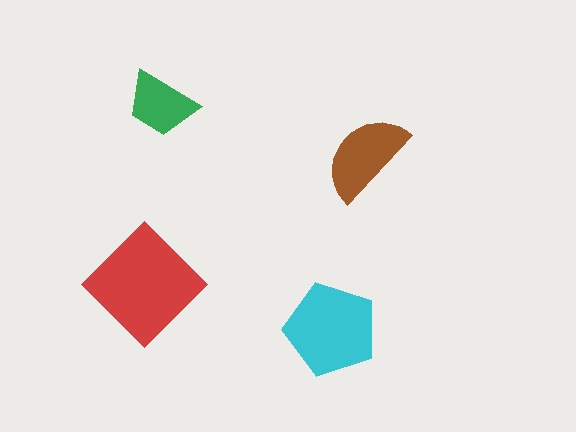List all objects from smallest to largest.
The green trapezoid, the brown semicircle, the cyan pentagon, the red diamond.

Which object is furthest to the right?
The brown semicircle is rightmost.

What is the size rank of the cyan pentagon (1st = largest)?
2nd.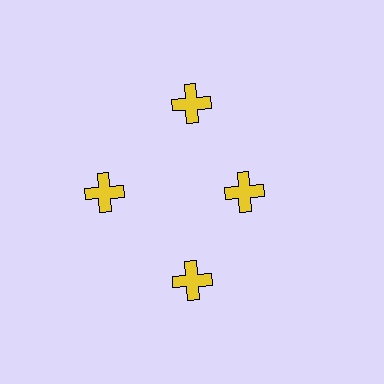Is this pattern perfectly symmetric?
No. The 4 yellow crosses are arranged in a ring, but one element near the 3 o'clock position is pulled inward toward the center, breaking the 4-fold rotational symmetry.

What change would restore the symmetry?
The symmetry would be restored by moving it outward, back onto the ring so that all 4 crosses sit at equal angles and equal distance from the center.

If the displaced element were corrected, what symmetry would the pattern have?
It would have 4-fold rotational symmetry — the pattern would map onto itself every 90 degrees.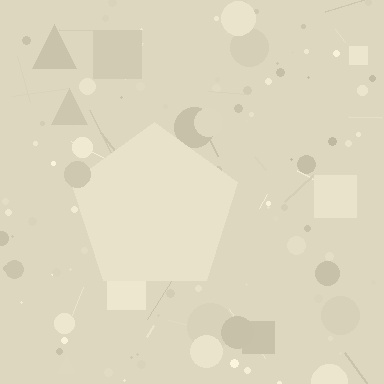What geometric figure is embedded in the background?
A pentagon is embedded in the background.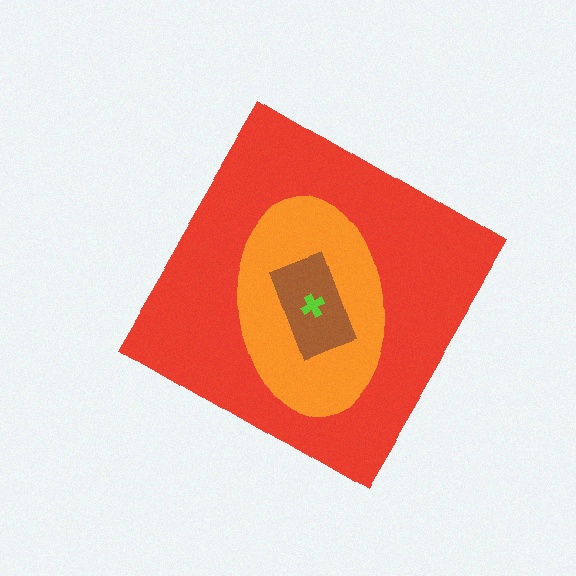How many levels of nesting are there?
4.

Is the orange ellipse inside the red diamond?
Yes.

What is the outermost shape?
The red diamond.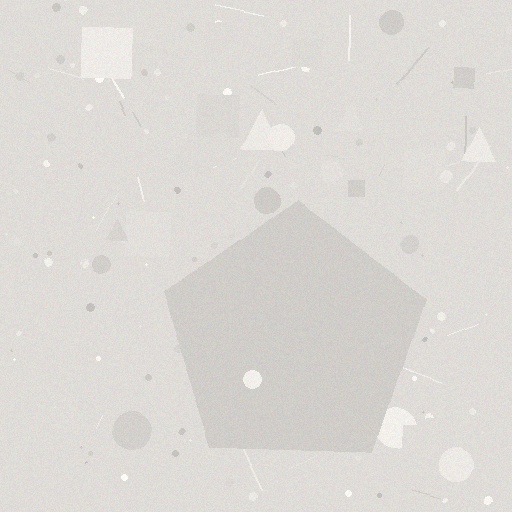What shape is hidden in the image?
A pentagon is hidden in the image.